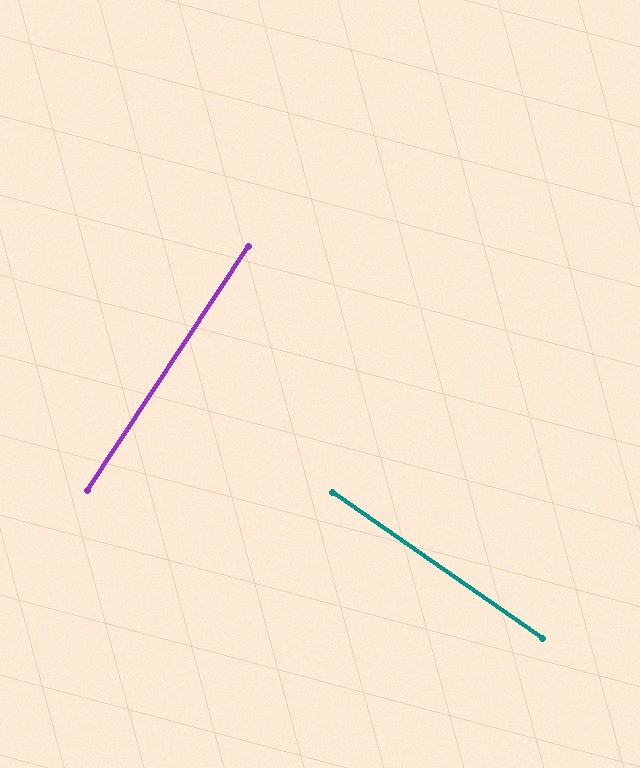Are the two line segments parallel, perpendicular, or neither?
Perpendicular — they meet at approximately 89°.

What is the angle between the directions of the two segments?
Approximately 89 degrees.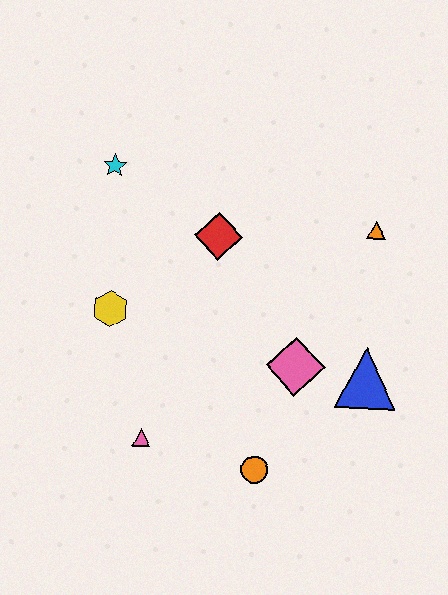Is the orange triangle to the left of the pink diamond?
No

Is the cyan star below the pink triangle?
No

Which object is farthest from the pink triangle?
The orange triangle is farthest from the pink triangle.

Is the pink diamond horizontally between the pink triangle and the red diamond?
No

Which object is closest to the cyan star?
The red diamond is closest to the cyan star.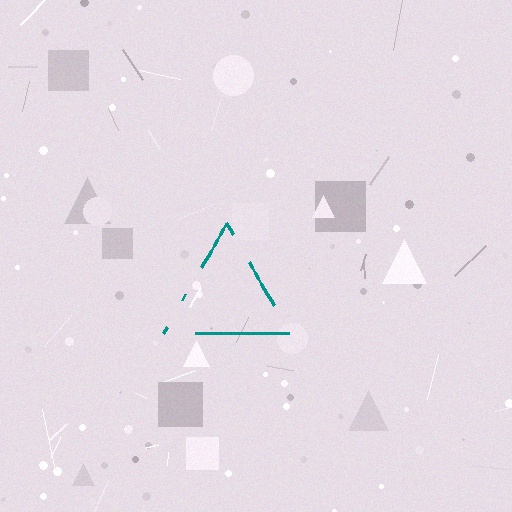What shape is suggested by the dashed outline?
The dashed outline suggests a triangle.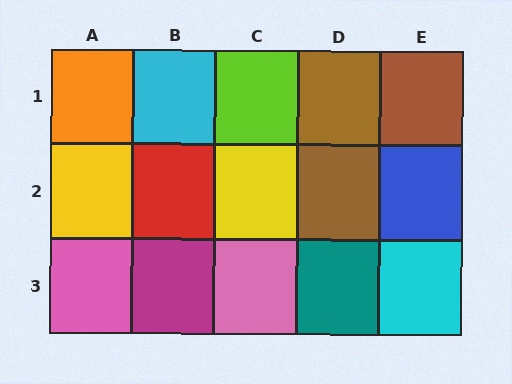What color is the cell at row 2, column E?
Blue.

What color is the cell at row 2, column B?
Red.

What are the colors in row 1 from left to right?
Orange, cyan, lime, brown, brown.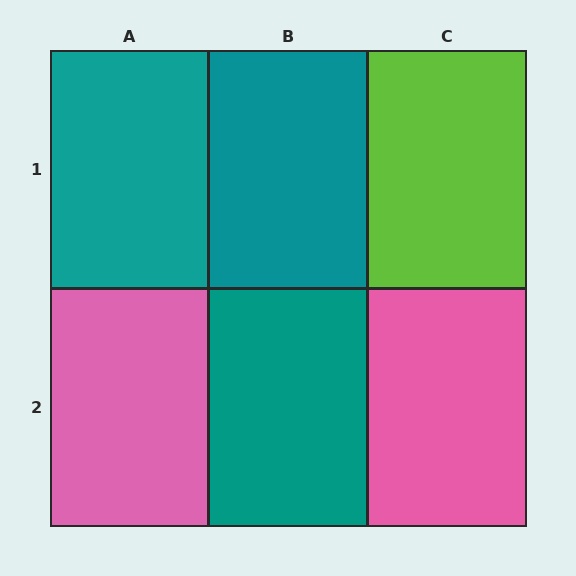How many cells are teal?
3 cells are teal.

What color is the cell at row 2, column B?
Teal.